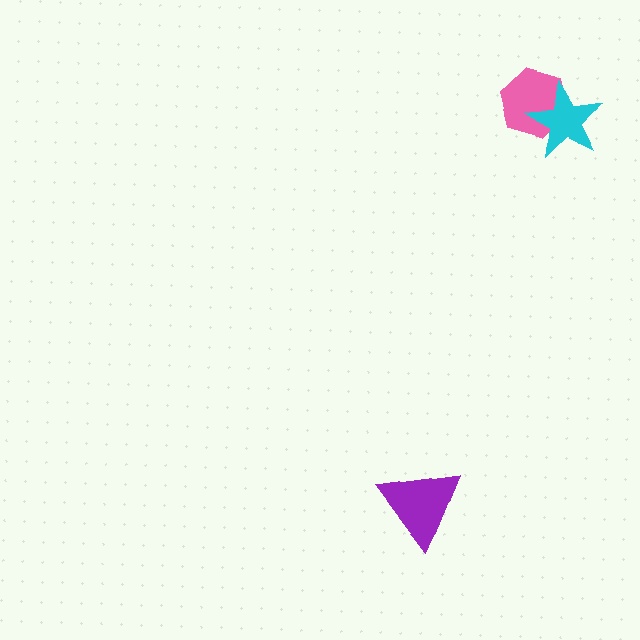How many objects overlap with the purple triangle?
0 objects overlap with the purple triangle.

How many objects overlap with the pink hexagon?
1 object overlaps with the pink hexagon.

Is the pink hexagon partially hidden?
Yes, it is partially covered by another shape.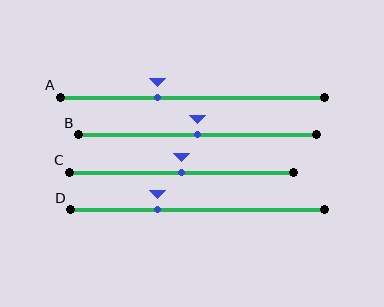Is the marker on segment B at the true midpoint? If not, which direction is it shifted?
Yes, the marker on segment B is at the true midpoint.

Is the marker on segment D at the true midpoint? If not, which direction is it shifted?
No, the marker on segment D is shifted to the left by about 15% of the segment length.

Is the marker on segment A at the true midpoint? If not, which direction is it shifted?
No, the marker on segment A is shifted to the left by about 13% of the segment length.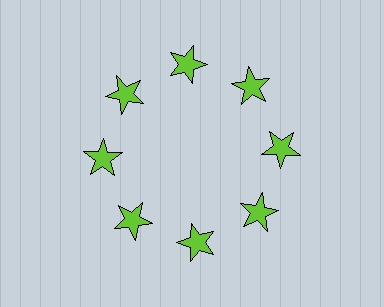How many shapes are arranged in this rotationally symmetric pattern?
There are 8 shapes, arranged in 8 groups of 1.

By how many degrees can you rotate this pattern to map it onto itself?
The pattern maps onto itself every 45 degrees of rotation.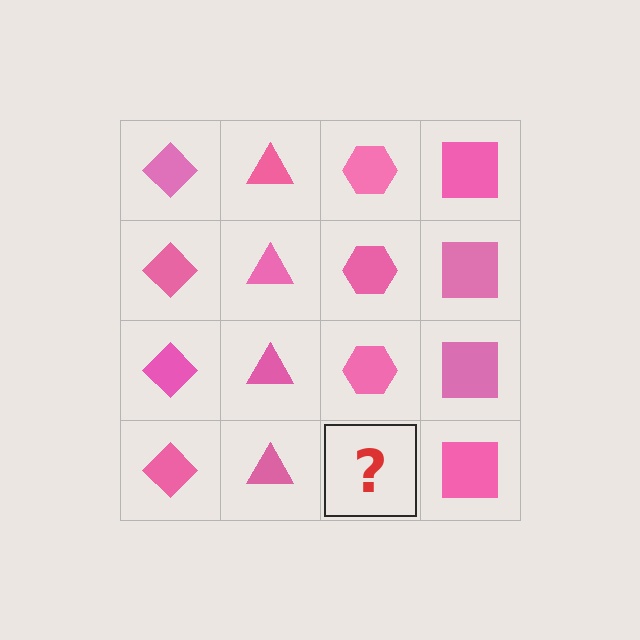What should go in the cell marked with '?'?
The missing cell should contain a pink hexagon.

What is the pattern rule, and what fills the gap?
The rule is that each column has a consistent shape. The gap should be filled with a pink hexagon.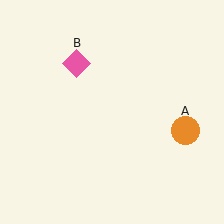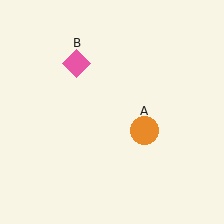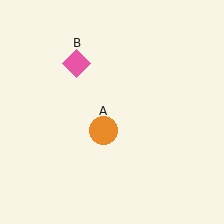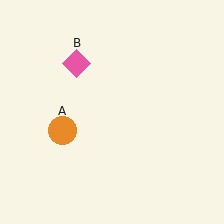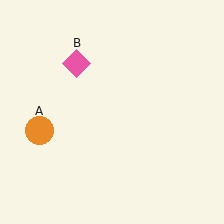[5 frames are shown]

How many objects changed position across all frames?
1 object changed position: orange circle (object A).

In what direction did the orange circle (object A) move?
The orange circle (object A) moved left.